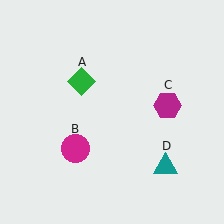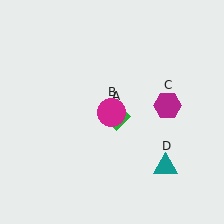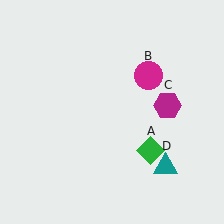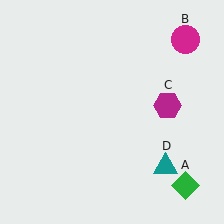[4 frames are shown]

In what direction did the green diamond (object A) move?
The green diamond (object A) moved down and to the right.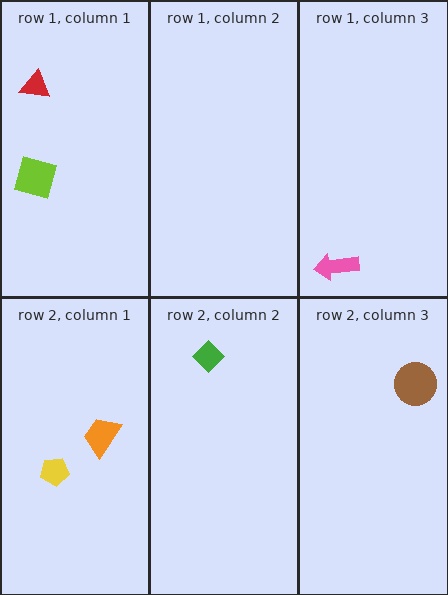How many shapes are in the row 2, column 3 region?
1.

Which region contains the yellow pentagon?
The row 2, column 1 region.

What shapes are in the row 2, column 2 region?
The green diamond.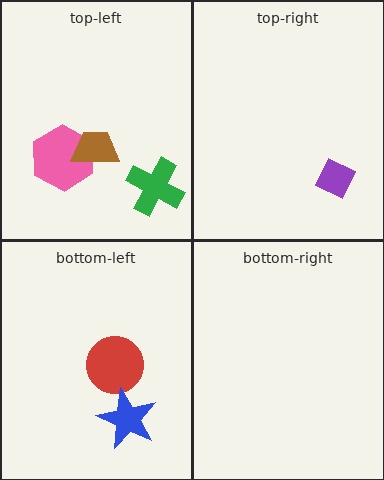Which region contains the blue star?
The bottom-left region.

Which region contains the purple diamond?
The top-right region.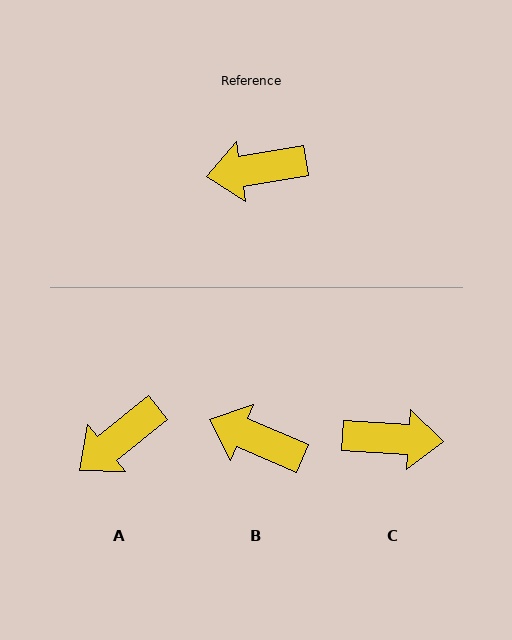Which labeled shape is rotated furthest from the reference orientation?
C, about 168 degrees away.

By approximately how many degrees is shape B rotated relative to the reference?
Approximately 32 degrees clockwise.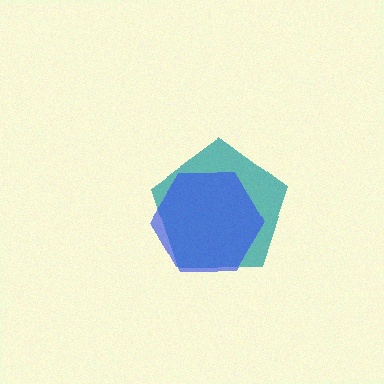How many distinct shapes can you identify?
There are 2 distinct shapes: a teal pentagon, a blue hexagon.